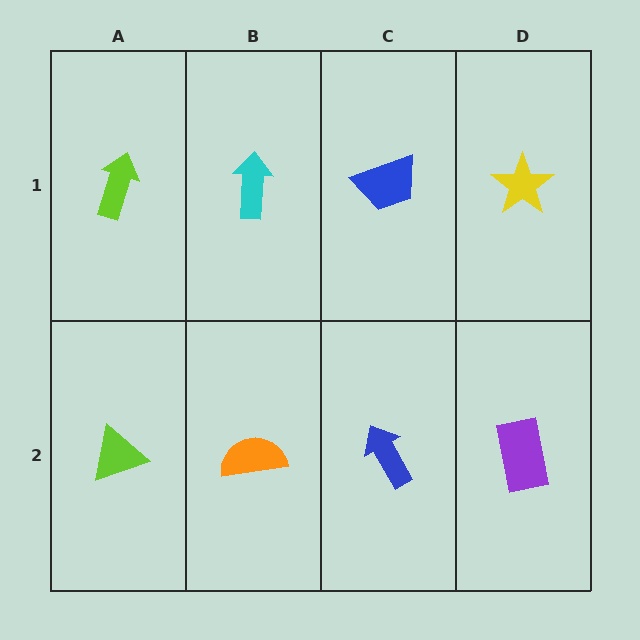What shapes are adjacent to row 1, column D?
A purple rectangle (row 2, column D), a blue trapezoid (row 1, column C).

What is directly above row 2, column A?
A lime arrow.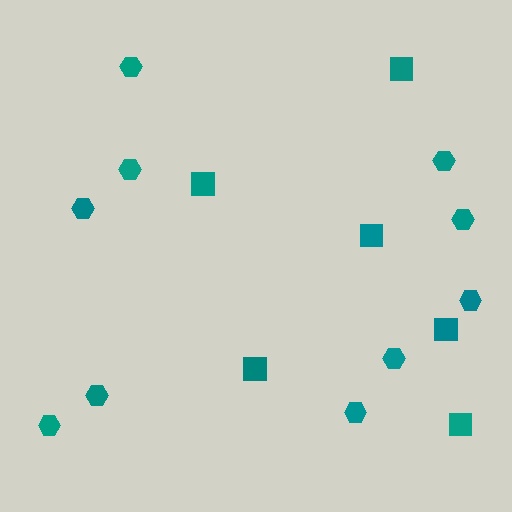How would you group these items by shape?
There are 2 groups: one group of hexagons (10) and one group of squares (6).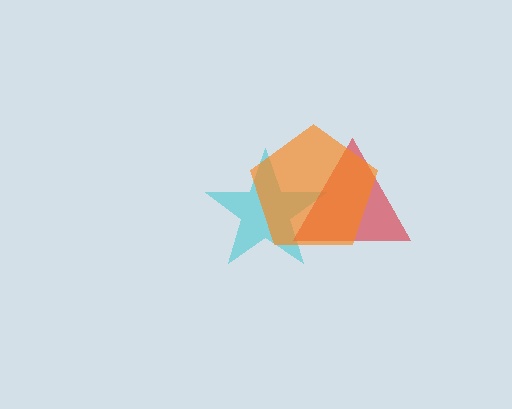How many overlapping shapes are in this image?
There are 3 overlapping shapes in the image.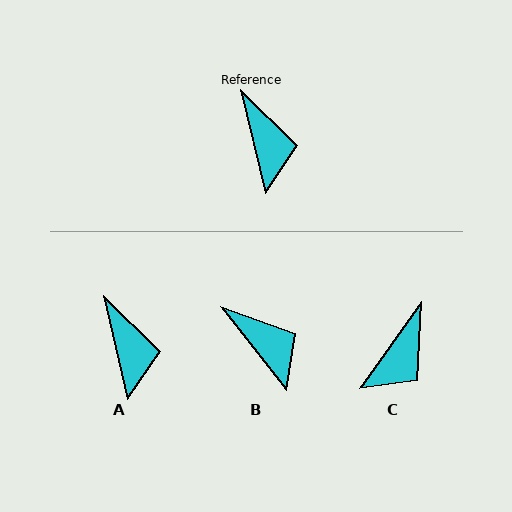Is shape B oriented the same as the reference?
No, it is off by about 25 degrees.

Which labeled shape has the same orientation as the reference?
A.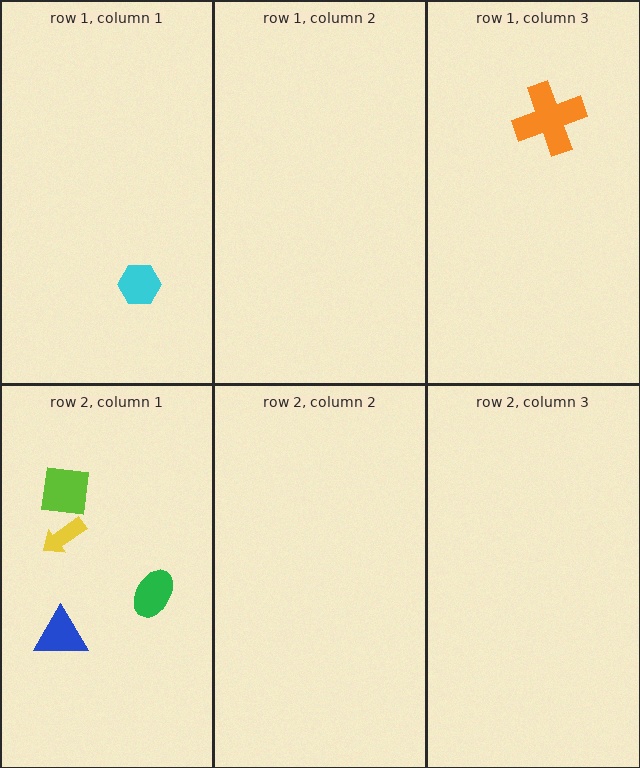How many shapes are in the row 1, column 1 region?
1.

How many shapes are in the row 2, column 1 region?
4.